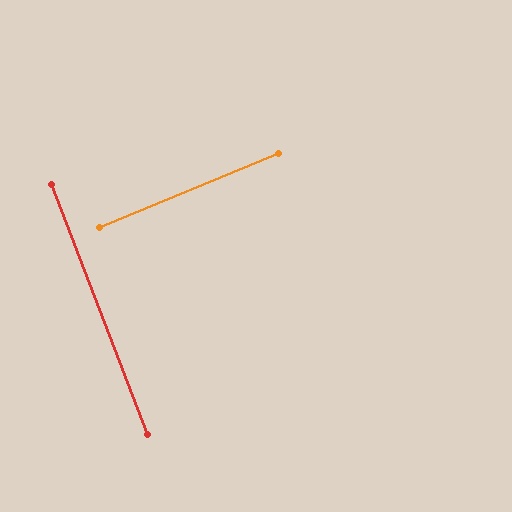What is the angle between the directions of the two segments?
Approximately 89 degrees.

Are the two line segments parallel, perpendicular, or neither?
Perpendicular — they meet at approximately 89°.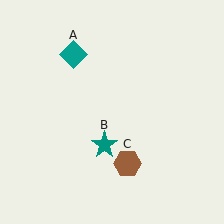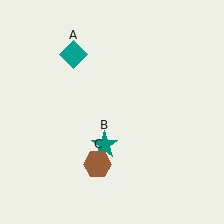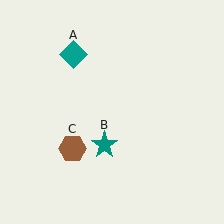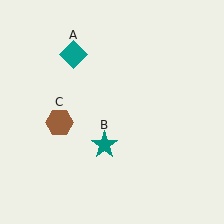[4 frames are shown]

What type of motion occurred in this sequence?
The brown hexagon (object C) rotated clockwise around the center of the scene.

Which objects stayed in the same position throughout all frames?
Teal diamond (object A) and teal star (object B) remained stationary.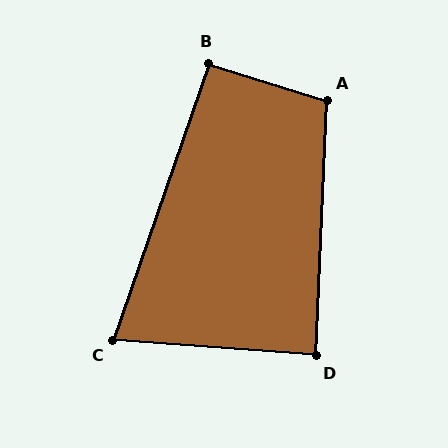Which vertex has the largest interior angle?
A, at approximately 105 degrees.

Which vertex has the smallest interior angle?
C, at approximately 75 degrees.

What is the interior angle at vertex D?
Approximately 88 degrees (approximately right).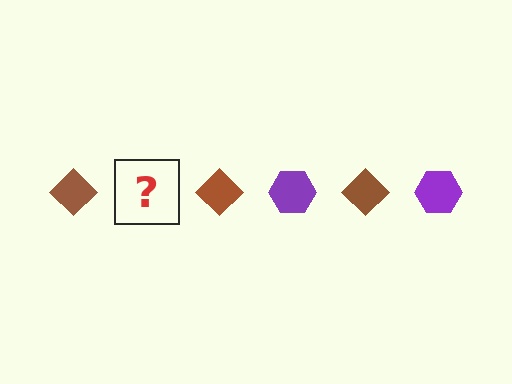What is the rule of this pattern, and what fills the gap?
The rule is that the pattern alternates between brown diamond and purple hexagon. The gap should be filled with a purple hexagon.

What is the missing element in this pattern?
The missing element is a purple hexagon.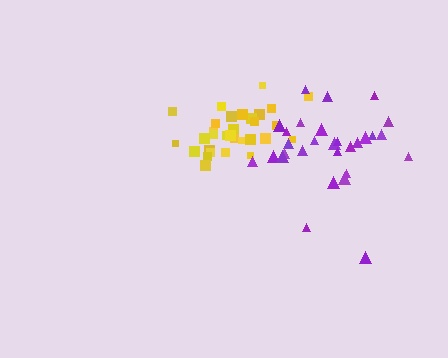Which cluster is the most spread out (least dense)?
Purple.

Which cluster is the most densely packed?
Yellow.